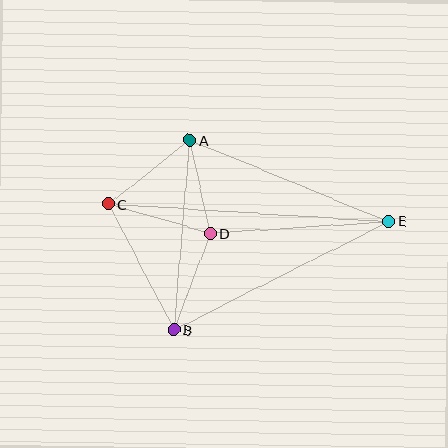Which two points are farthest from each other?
Points C and E are farthest from each other.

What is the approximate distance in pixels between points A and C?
The distance between A and C is approximately 104 pixels.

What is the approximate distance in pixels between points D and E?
The distance between D and E is approximately 179 pixels.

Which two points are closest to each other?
Points A and D are closest to each other.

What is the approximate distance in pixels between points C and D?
The distance between C and D is approximately 106 pixels.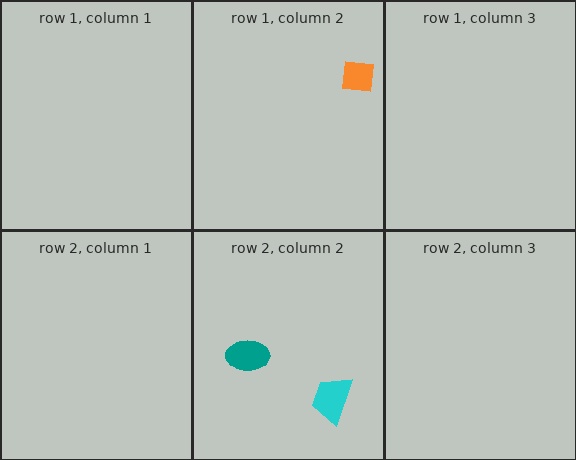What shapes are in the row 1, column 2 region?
The orange square.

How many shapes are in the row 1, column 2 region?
1.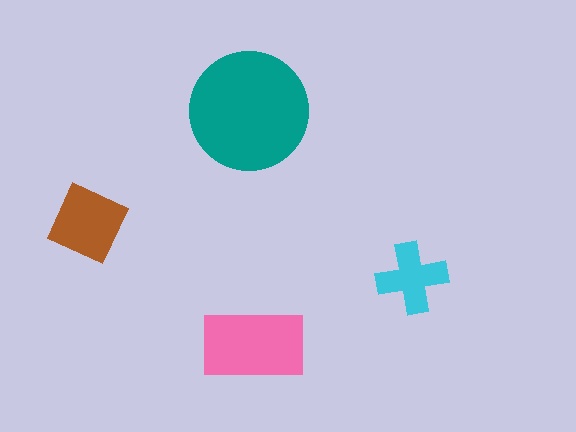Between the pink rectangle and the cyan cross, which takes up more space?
The pink rectangle.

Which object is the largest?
The teal circle.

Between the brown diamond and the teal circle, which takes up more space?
The teal circle.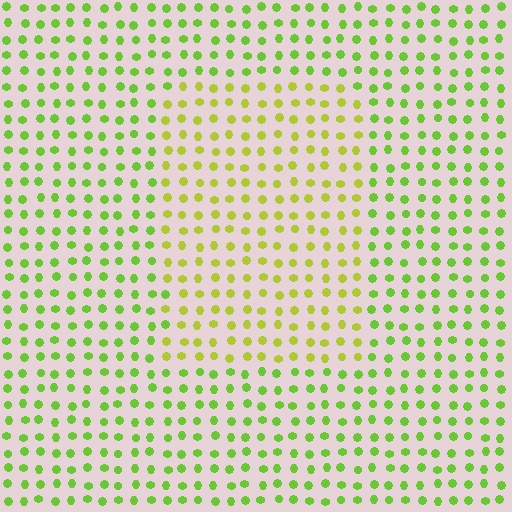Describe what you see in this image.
The image is filled with small lime elements in a uniform arrangement. A rectangle-shaped region is visible where the elements are tinted to a slightly different hue, forming a subtle color boundary.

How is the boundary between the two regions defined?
The boundary is defined purely by a slight shift in hue (about 28 degrees). Spacing, size, and orientation are identical on both sides.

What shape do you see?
I see a rectangle.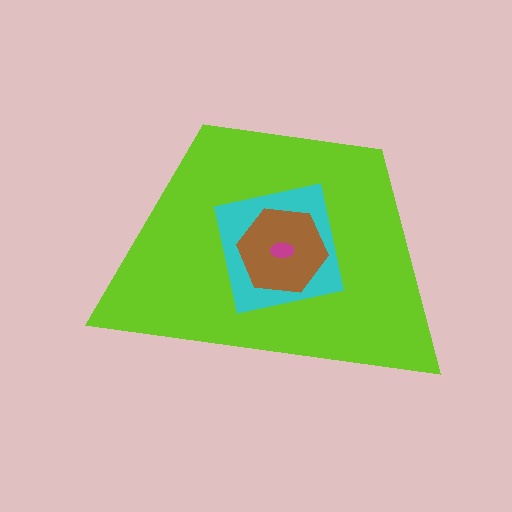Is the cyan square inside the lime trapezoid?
Yes.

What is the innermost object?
The magenta ellipse.